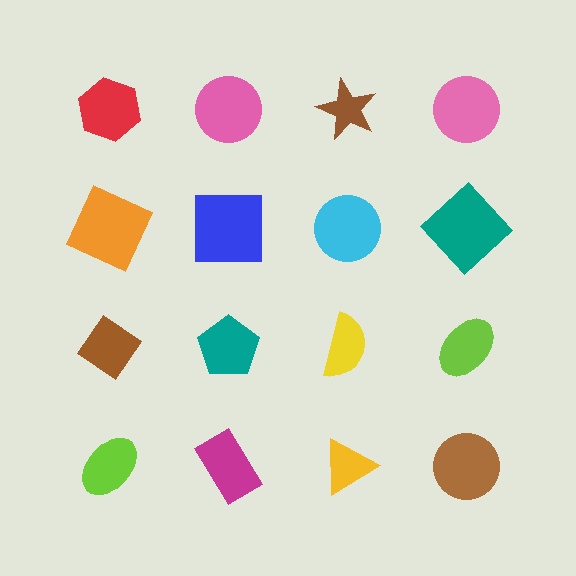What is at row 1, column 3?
A brown star.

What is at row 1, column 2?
A pink circle.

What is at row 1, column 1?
A red hexagon.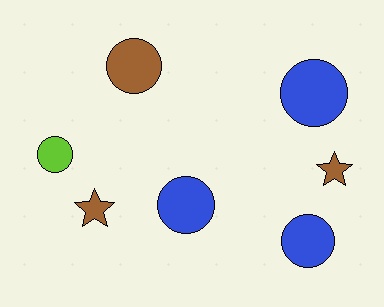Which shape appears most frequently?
Circle, with 5 objects.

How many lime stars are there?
There are no lime stars.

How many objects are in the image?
There are 7 objects.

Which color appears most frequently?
Brown, with 3 objects.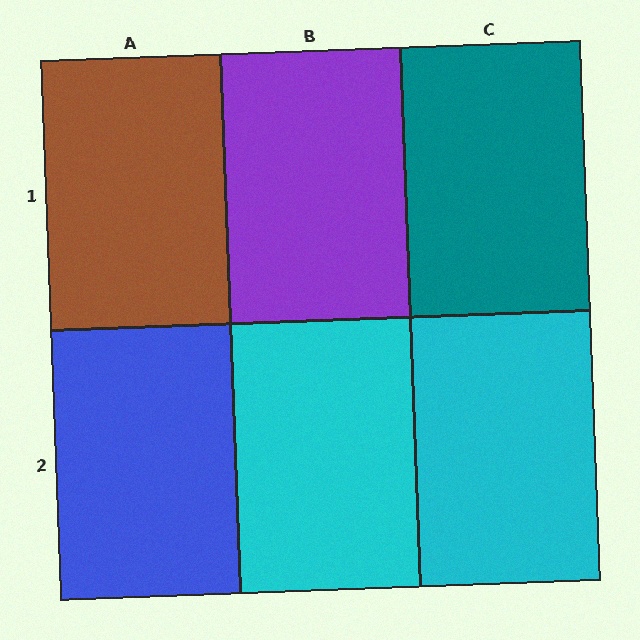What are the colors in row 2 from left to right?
Blue, cyan, cyan.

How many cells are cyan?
2 cells are cyan.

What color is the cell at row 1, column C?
Teal.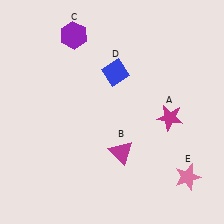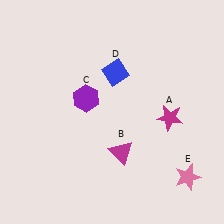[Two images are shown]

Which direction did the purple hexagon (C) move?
The purple hexagon (C) moved down.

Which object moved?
The purple hexagon (C) moved down.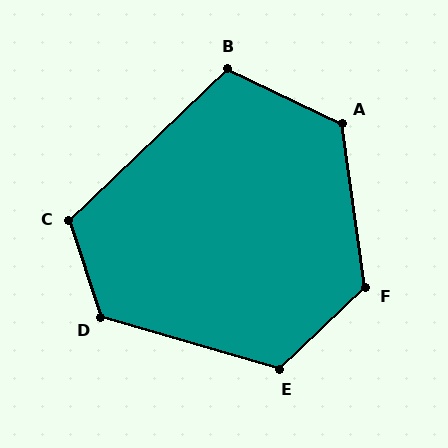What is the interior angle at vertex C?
Approximately 116 degrees (obtuse).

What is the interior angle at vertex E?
Approximately 121 degrees (obtuse).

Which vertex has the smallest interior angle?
B, at approximately 111 degrees.